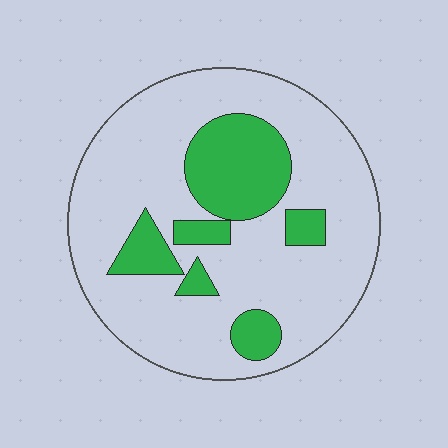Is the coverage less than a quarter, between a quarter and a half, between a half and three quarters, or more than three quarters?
Less than a quarter.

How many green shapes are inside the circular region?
6.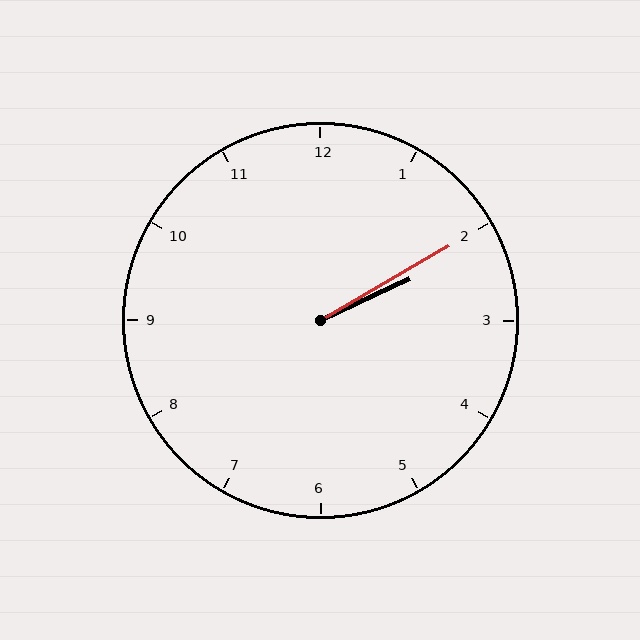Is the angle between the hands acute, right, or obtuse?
It is acute.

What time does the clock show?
2:10.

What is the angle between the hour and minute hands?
Approximately 5 degrees.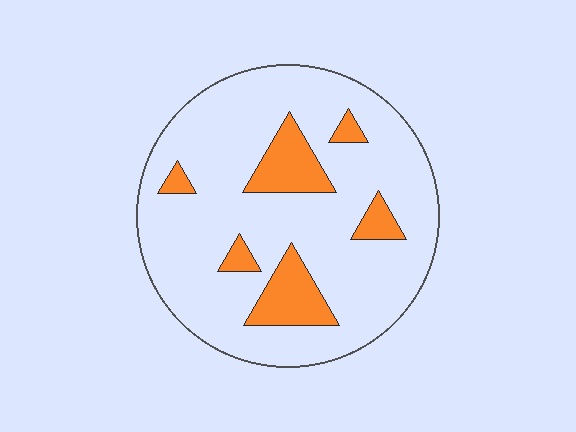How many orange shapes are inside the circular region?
6.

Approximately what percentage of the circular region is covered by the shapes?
Approximately 15%.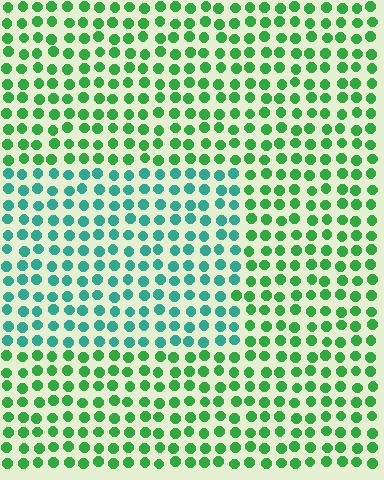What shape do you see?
I see a rectangle.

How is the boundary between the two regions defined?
The boundary is defined purely by a slight shift in hue (about 41 degrees). Spacing, size, and orientation are identical on both sides.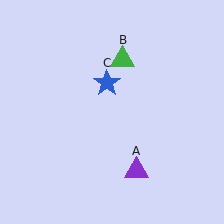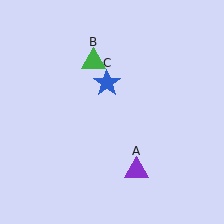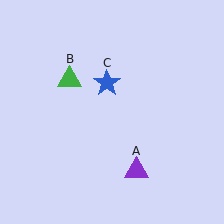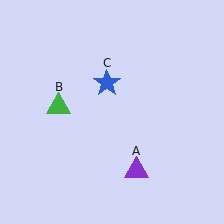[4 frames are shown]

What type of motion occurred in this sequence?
The green triangle (object B) rotated counterclockwise around the center of the scene.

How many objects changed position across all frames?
1 object changed position: green triangle (object B).